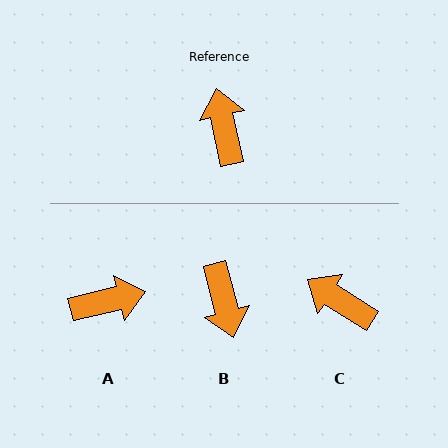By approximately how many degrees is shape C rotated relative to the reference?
Approximately 46 degrees counter-clockwise.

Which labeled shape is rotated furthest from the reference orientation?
B, about 177 degrees away.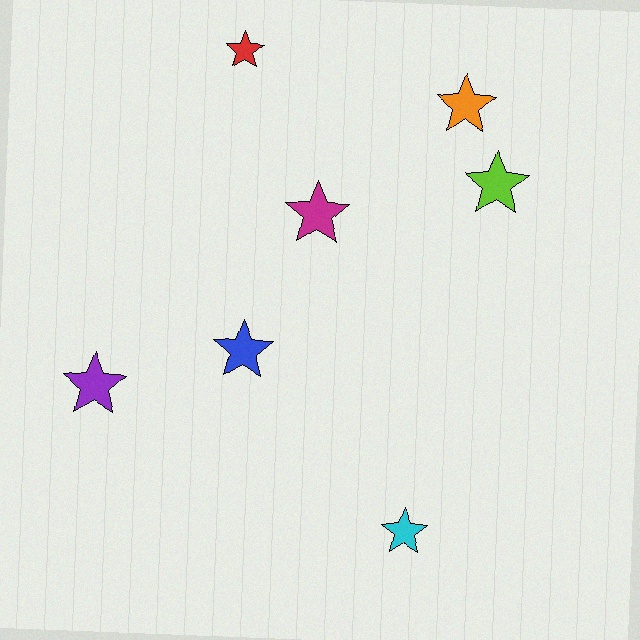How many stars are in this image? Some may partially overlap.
There are 7 stars.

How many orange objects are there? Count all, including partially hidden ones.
There is 1 orange object.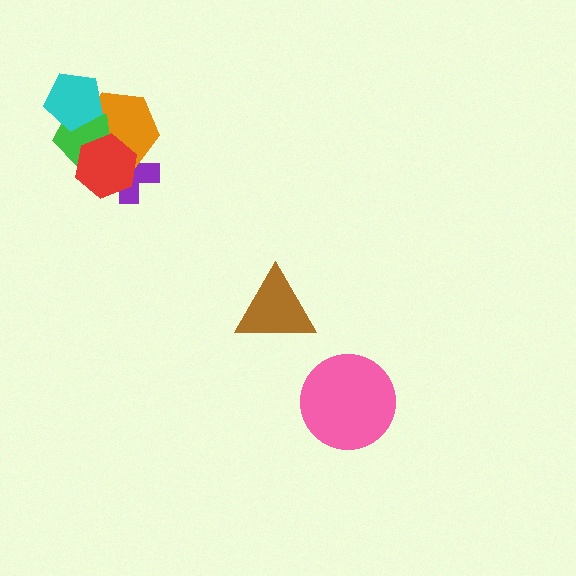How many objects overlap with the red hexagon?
3 objects overlap with the red hexagon.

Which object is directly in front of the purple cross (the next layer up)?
The orange hexagon is directly in front of the purple cross.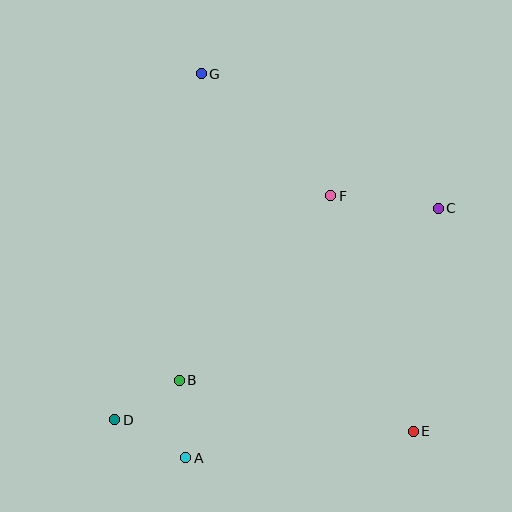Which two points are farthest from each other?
Points E and G are farthest from each other.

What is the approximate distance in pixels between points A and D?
The distance between A and D is approximately 81 pixels.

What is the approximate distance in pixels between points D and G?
The distance between D and G is approximately 357 pixels.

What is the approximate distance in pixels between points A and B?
The distance between A and B is approximately 78 pixels.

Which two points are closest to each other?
Points B and D are closest to each other.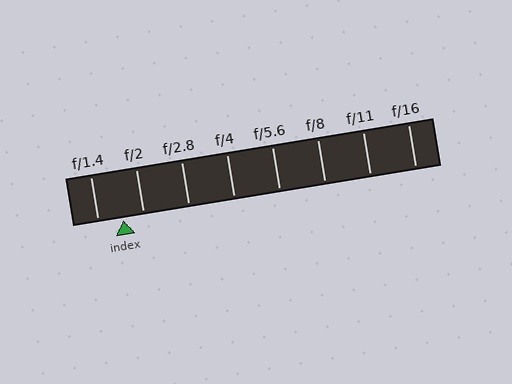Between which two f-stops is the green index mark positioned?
The index mark is between f/1.4 and f/2.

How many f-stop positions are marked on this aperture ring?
There are 8 f-stop positions marked.